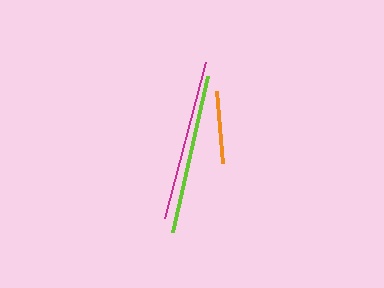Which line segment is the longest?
The magenta line is the longest at approximately 161 pixels.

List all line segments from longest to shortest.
From longest to shortest: magenta, lime, orange.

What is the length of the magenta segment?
The magenta segment is approximately 161 pixels long.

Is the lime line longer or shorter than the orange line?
The lime line is longer than the orange line.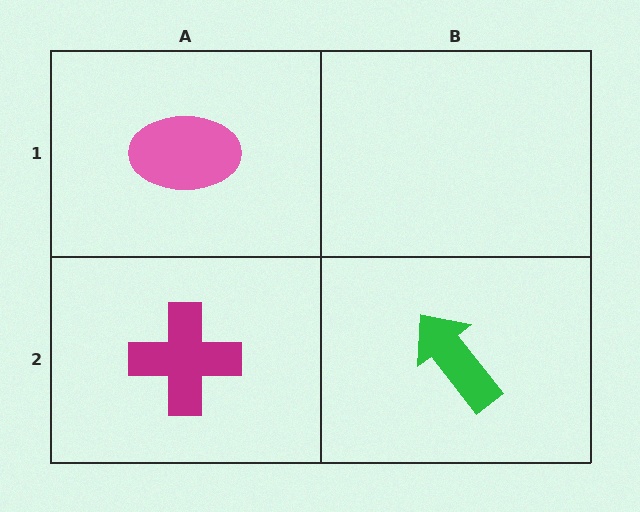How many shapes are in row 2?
2 shapes.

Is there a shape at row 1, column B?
No, that cell is empty.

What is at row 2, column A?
A magenta cross.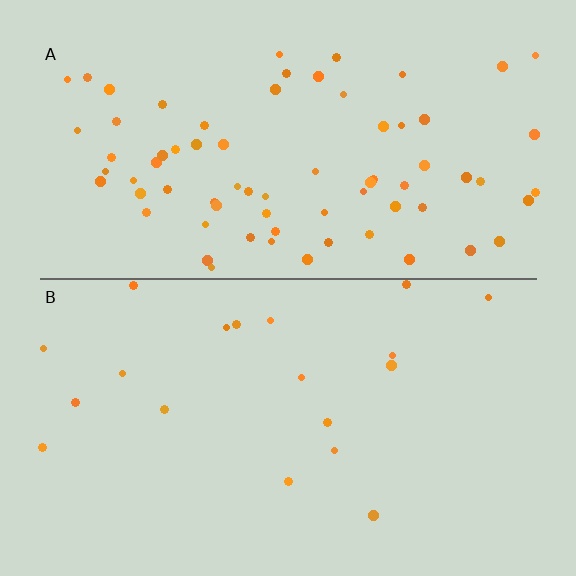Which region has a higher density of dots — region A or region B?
A (the top).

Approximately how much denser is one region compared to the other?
Approximately 3.8× — region A over region B.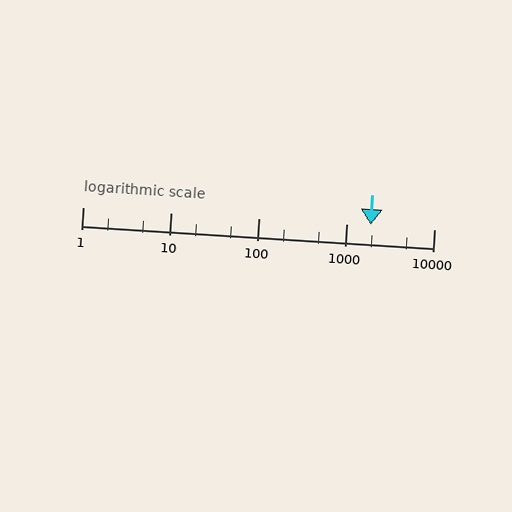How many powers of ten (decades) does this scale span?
The scale spans 4 decades, from 1 to 10000.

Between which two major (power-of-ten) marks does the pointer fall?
The pointer is between 1000 and 10000.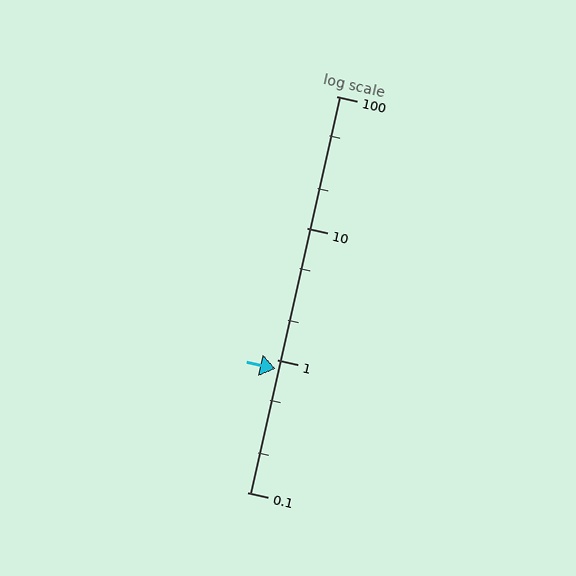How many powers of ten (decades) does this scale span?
The scale spans 3 decades, from 0.1 to 100.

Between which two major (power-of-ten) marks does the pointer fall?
The pointer is between 0.1 and 1.